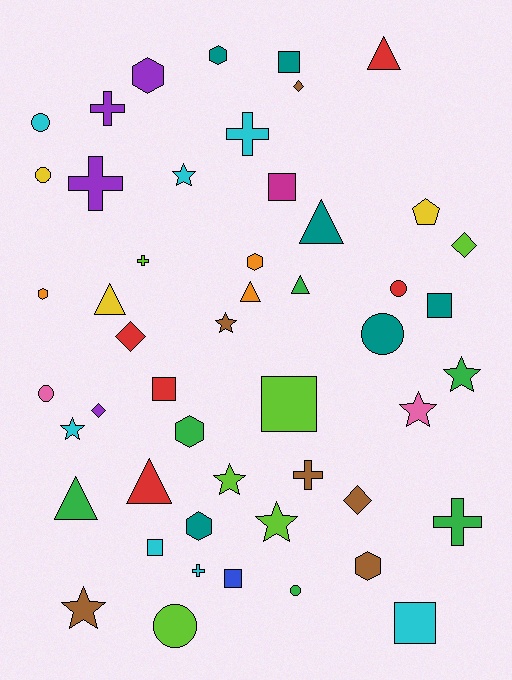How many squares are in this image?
There are 8 squares.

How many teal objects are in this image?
There are 6 teal objects.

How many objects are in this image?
There are 50 objects.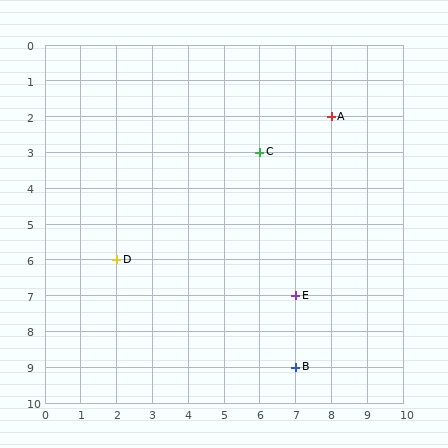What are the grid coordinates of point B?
Point B is at grid coordinates (7, 9).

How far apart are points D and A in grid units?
Points D and A are 6 columns and 4 rows apart (about 7.2 grid units diagonally).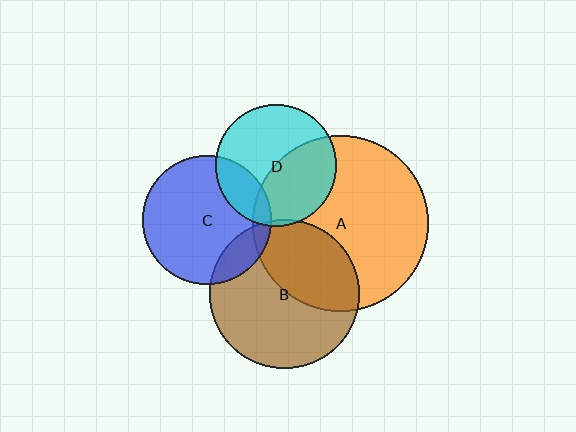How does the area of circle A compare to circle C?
Approximately 1.9 times.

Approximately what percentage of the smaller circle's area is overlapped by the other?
Approximately 5%.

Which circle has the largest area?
Circle A (orange).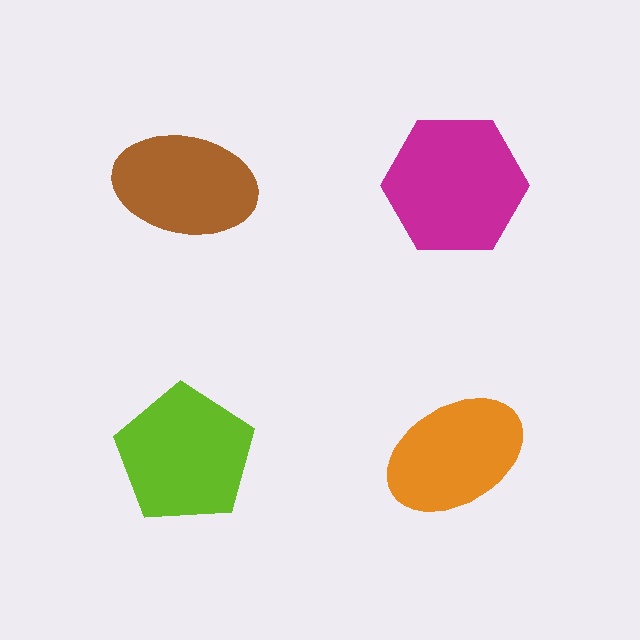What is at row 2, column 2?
An orange ellipse.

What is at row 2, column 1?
A lime pentagon.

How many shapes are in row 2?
2 shapes.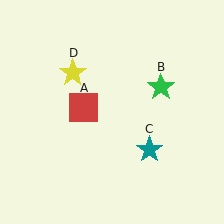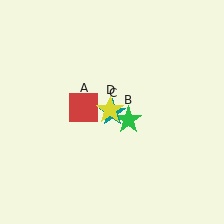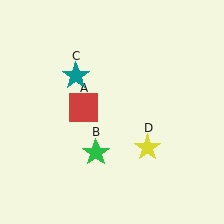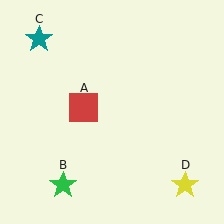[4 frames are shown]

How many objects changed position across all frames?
3 objects changed position: green star (object B), teal star (object C), yellow star (object D).